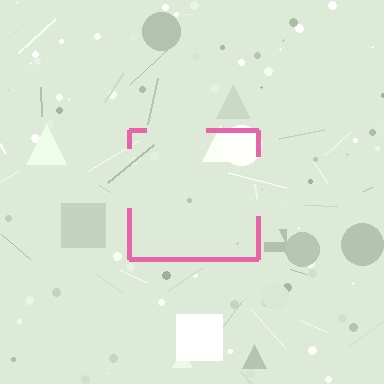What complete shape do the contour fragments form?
The contour fragments form a square.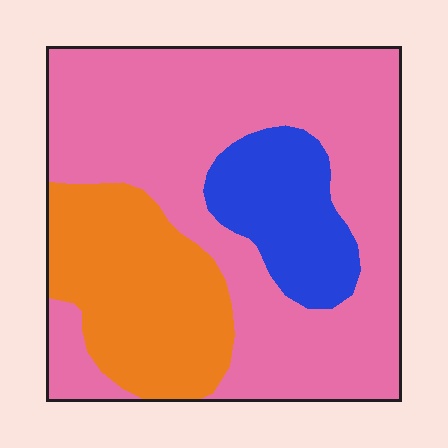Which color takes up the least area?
Blue, at roughly 15%.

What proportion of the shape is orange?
Orange covers around 25% of the shape.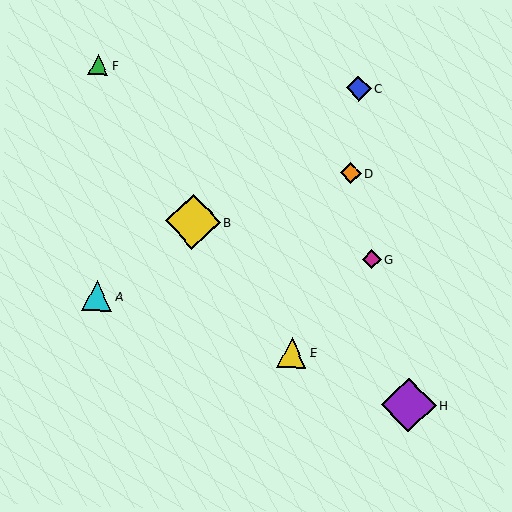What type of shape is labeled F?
Shape F is a green triangle.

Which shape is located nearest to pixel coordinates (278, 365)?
The yellow triangle (labeled E) at (292, 353) is nearest to that location.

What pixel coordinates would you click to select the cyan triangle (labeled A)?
Click at (97, 296) to select the cyan triangle A.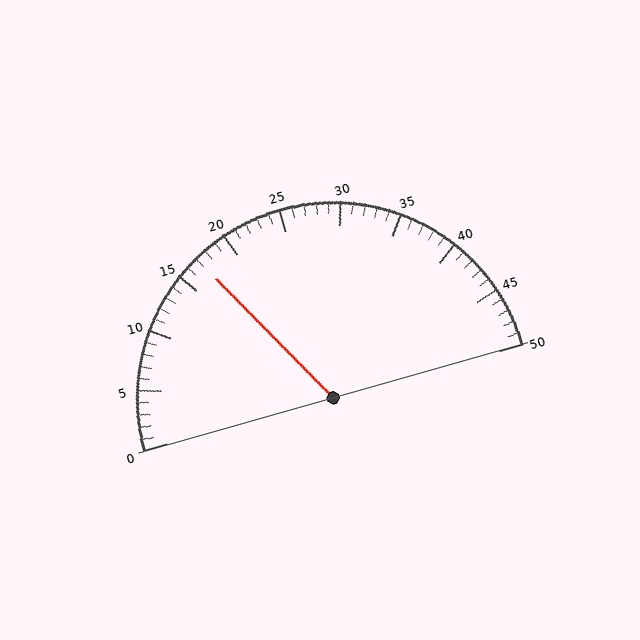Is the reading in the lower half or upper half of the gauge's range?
The reading is in the lower half of the range (0 to 50).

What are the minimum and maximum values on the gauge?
The gauge ranges from 0 to 50.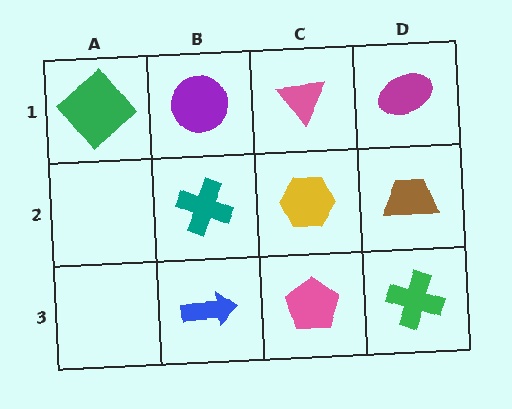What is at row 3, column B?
A blue arrow.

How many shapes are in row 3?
3 shapes.